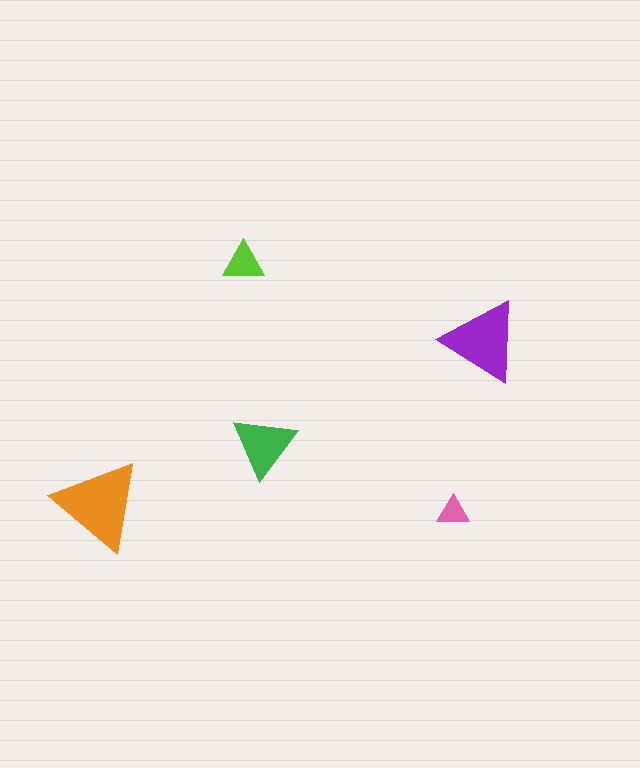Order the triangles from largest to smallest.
the orange one, the purple one, the green one, the lime one, the pink one.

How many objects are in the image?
There are 5 objects in the image.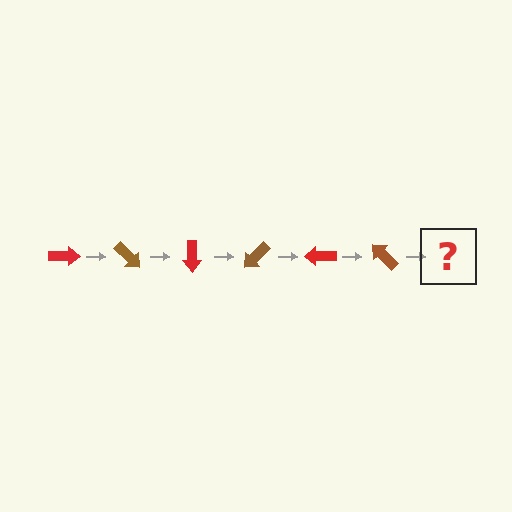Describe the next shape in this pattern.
It should be a red arrow, rotated 270 degrees from the start.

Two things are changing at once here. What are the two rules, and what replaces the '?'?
The two rules are that it rotates 45 degrees each step and the color cycles through red and brown. The '?' should be a red arrow, rotated 270 degrees from the start.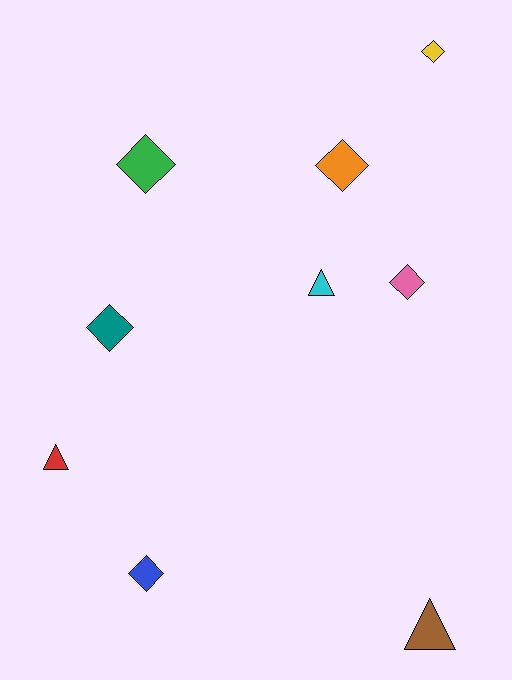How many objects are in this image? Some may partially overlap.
There are 9 objects.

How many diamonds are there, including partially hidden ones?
There are 6 diamonds.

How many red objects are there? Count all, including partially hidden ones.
There is 1 red object.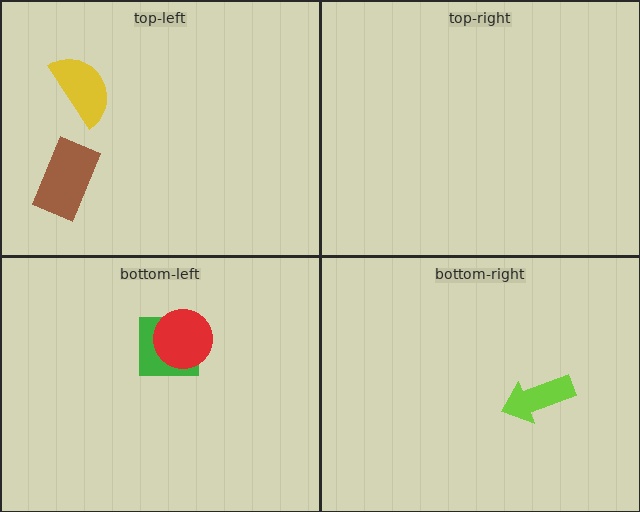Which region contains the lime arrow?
The bottom-right region.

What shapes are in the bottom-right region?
The lime arrow.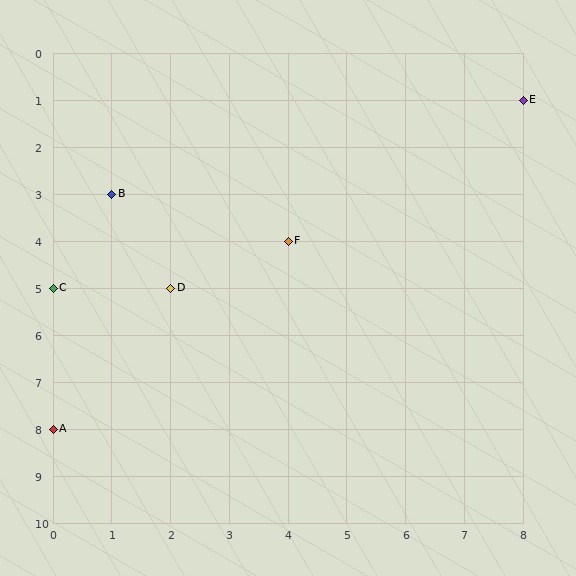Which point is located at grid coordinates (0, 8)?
Point A is at (0, 8).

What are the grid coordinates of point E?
Point E is at grid coordinates (8, 1).